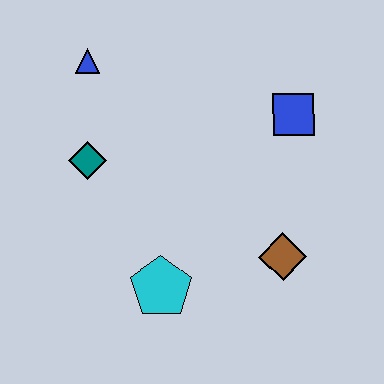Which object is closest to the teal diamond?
The blue triangle is closest to the teal diamond.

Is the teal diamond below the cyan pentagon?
No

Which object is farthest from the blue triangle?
The brown diamond is farthest from the blue triangle.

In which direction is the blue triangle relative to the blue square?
The blue triangle is to the left of the blue square.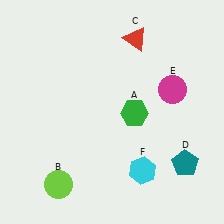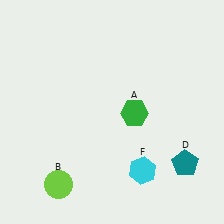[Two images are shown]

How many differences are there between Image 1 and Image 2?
There are 2 differences between the two images.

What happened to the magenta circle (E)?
The magenta circle (E) was removed in Image 2. It was in the top-right area of Image 1.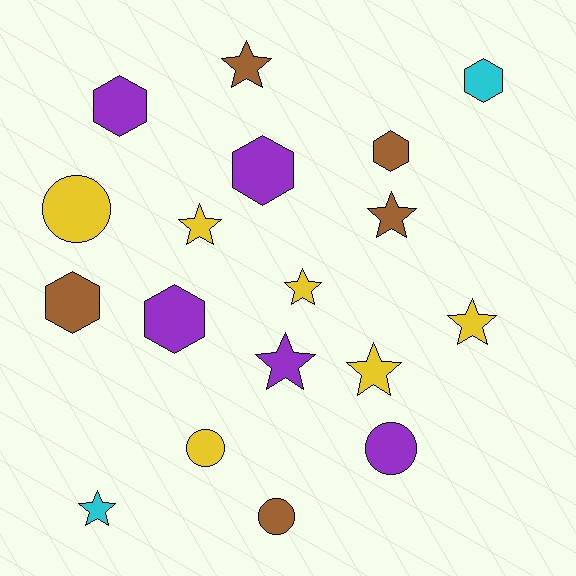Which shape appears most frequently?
Star, with 8 objects.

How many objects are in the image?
There are 18 objects.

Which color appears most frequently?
Yellow, with 6 objects.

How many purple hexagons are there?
There are 3 purple hexagons.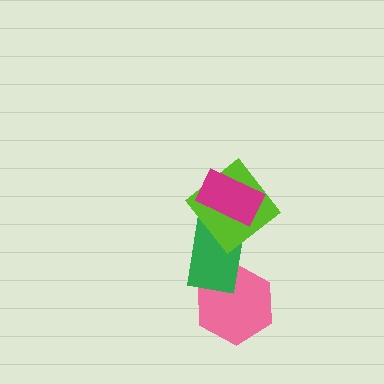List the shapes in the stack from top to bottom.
From top to bottom: the magenta rectangle, the lime diamond, the green rectangle, the pink hexagon.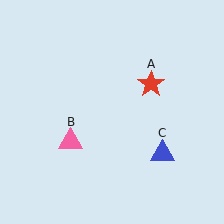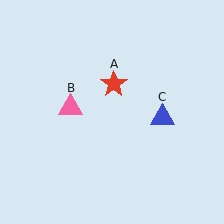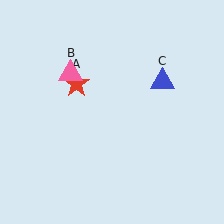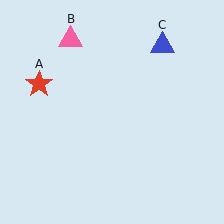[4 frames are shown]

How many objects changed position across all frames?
3 objects changed position: red star (object A), pink triangle (object B), blue triangle (object C).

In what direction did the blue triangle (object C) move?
The blue triangle (object C) moved up.